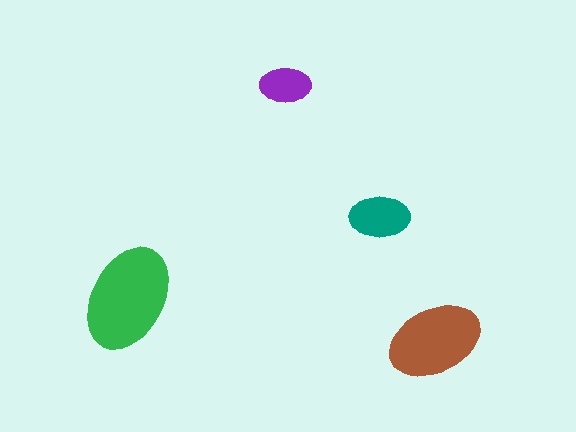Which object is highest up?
The purple ellipse is topmost.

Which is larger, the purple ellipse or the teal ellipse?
The teal one.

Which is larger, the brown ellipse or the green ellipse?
The green one.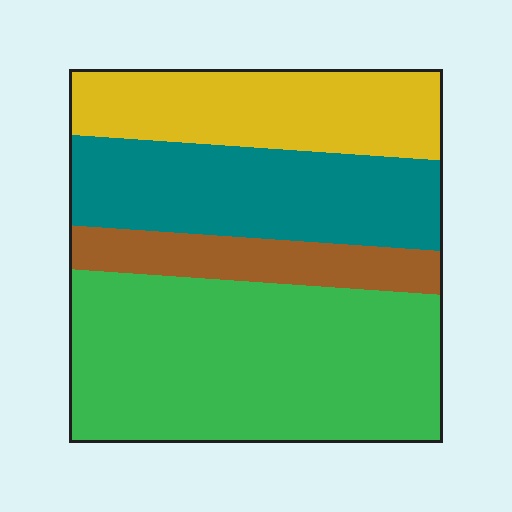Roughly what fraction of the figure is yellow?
Yellow covers 21% of the figure.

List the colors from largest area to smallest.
From largest to smallest: green, teal, yellow, brown.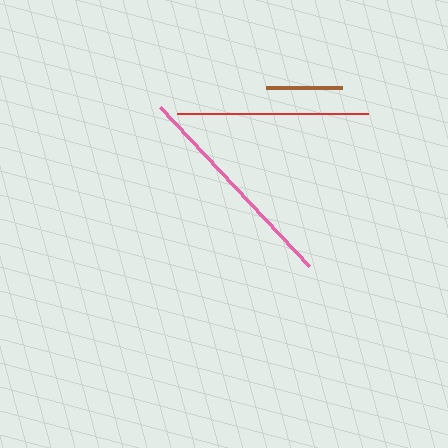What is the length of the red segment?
The red segment is approximately 191 pixels long.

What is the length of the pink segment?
The pink segment is approximately 218 pixels long.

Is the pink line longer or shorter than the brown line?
The pink line is longer than the brown line.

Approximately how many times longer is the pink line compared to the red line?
The pink line is approximately 1.1 times the length of the red line.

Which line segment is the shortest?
The brown line is the shortest at approximately 77 pixels.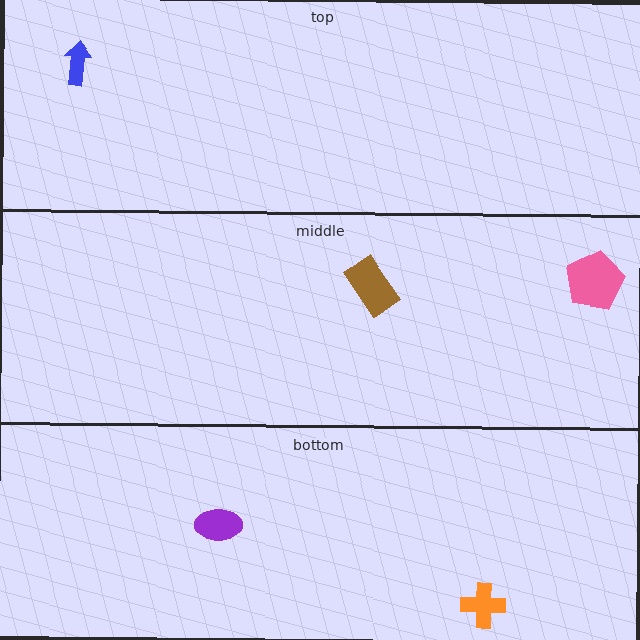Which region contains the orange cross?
The bottom region.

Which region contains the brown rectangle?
The middle region.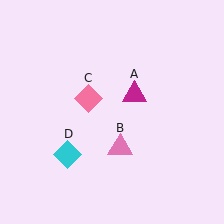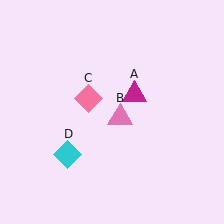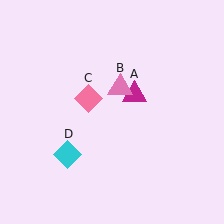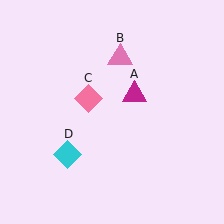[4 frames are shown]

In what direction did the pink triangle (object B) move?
The pink triangle (object B) moved up.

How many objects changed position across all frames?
1 object changed position: pink triangle (object B).